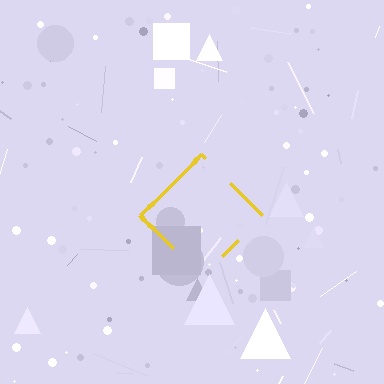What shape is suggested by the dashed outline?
The dashed outline suggests a diamond.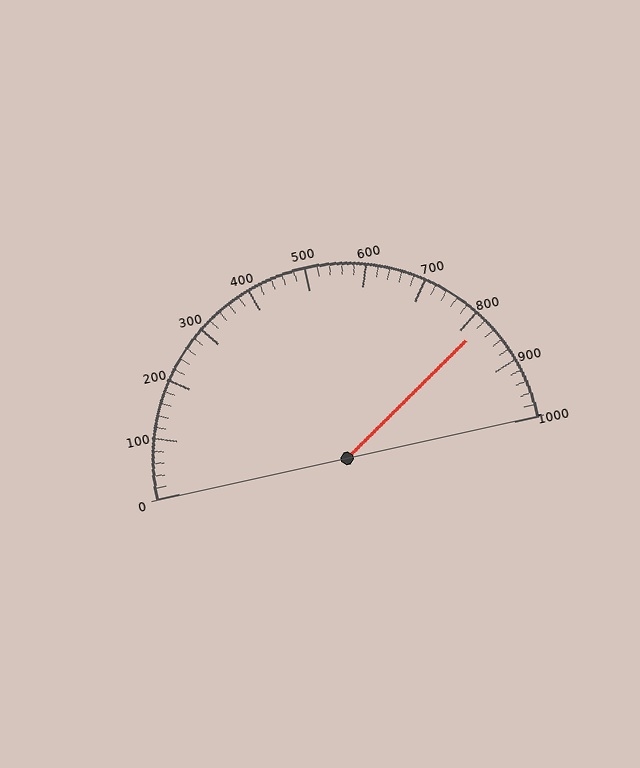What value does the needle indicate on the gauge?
The needle indicates approximately 820.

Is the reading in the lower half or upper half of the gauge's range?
The reading is in the upper half of the range (0 to 1000).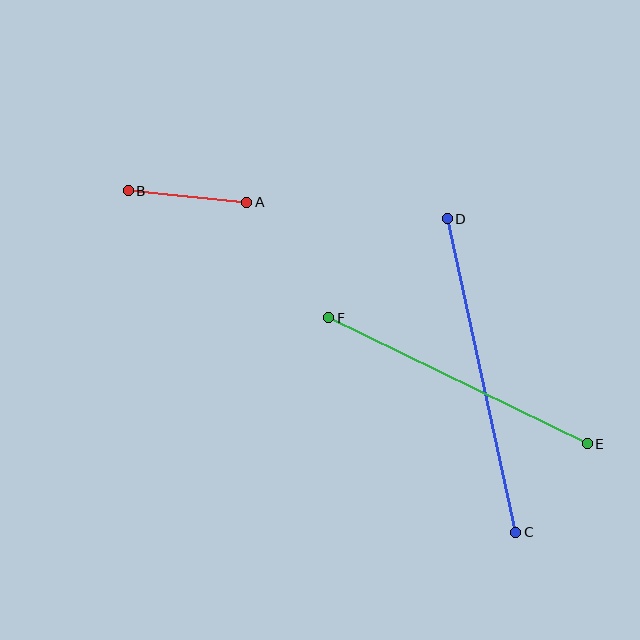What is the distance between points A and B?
The distance is approximately 119 pixels.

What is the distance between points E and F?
The distance is approximately 287 pixels.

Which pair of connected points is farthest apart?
Points C and D are farthest apart.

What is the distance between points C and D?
The distance is approximately 321 pixels.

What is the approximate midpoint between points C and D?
The midpoint is at approximately (482, 376) pixels.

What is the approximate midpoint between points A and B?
The midpoint is at approximately (188, 197) pixels.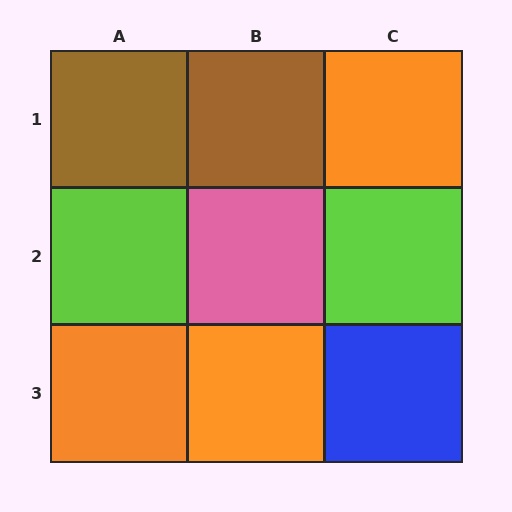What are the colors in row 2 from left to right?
Lime, pink, lime.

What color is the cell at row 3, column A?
Orange.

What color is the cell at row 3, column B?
Orange.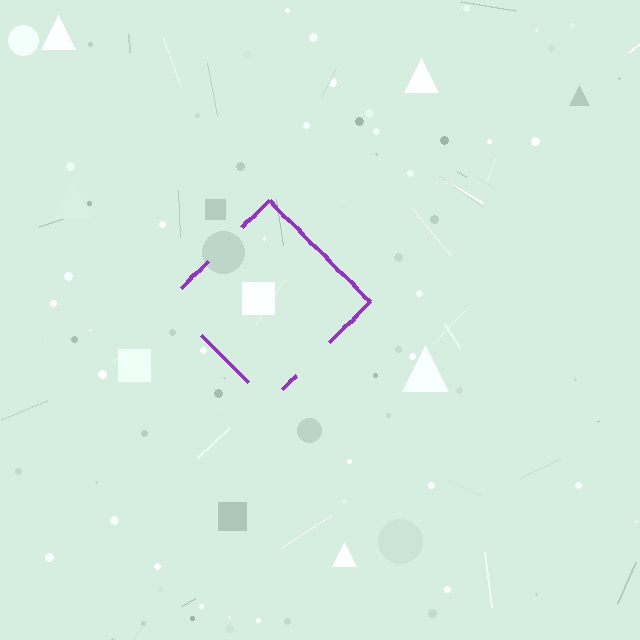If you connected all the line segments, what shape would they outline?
They would outline a diamond.